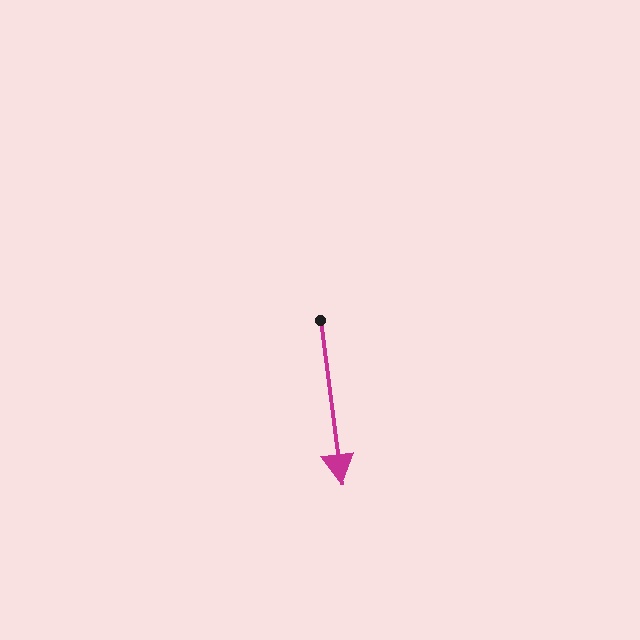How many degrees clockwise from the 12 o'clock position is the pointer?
Approximately 173 degrees.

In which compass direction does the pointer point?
South.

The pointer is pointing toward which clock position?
Roughly 6 o'clock.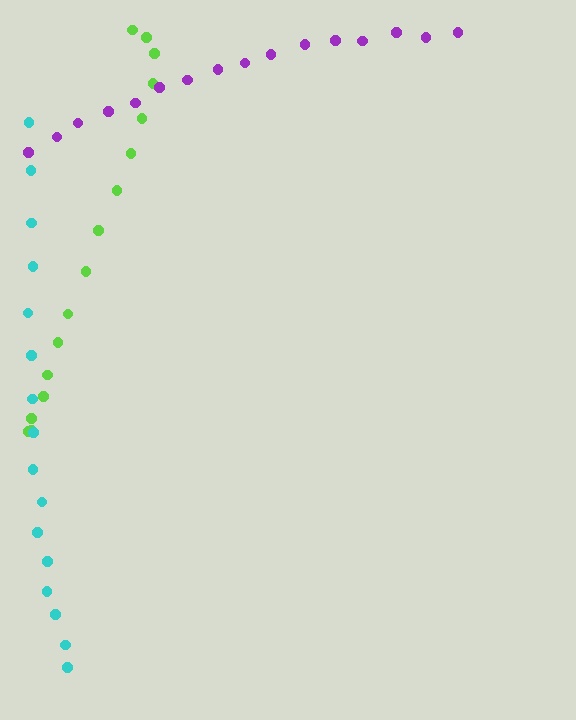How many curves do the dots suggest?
There are 3 distinct paths.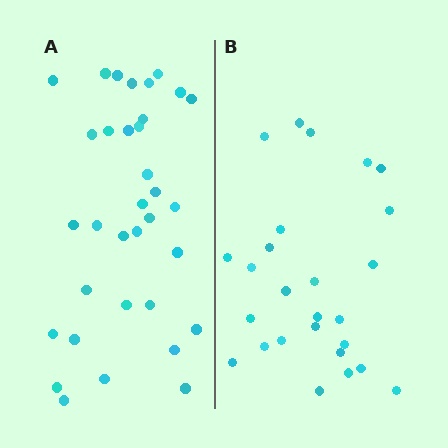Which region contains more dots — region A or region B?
Region A (the left region) has more dots.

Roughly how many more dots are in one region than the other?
Region A has roughly 8 or so more dots than region B.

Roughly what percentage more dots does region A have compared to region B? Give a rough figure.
About 30% more.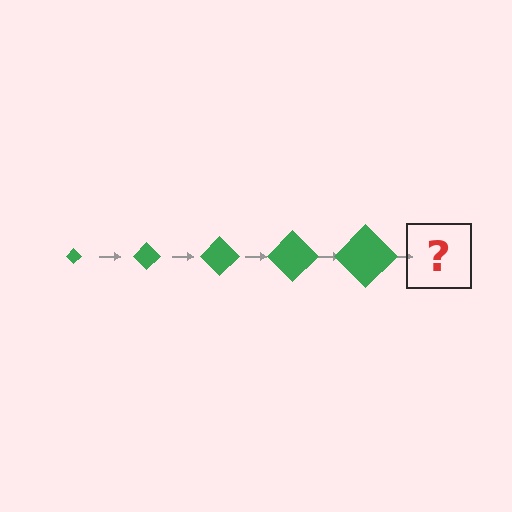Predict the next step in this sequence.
The next step is a green diamond, larger than the previous one.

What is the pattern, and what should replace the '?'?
The pattern is that the diamond gets progressively larger each step. The '?' should be a green diamond, larger than the previous one.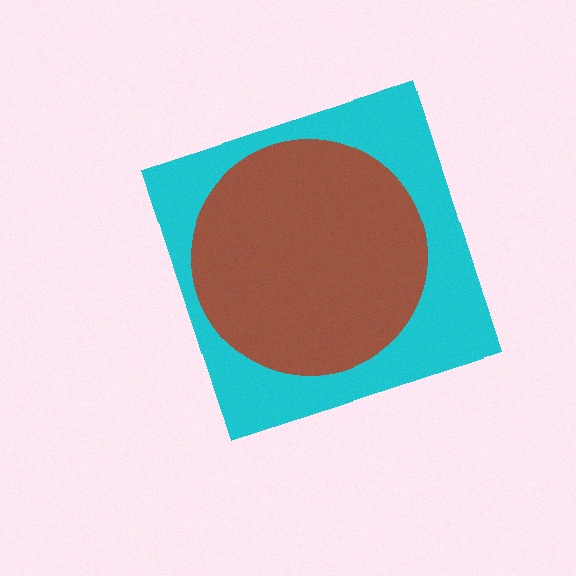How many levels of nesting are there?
2.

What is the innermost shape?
The brown circle.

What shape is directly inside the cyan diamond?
The brown circle.